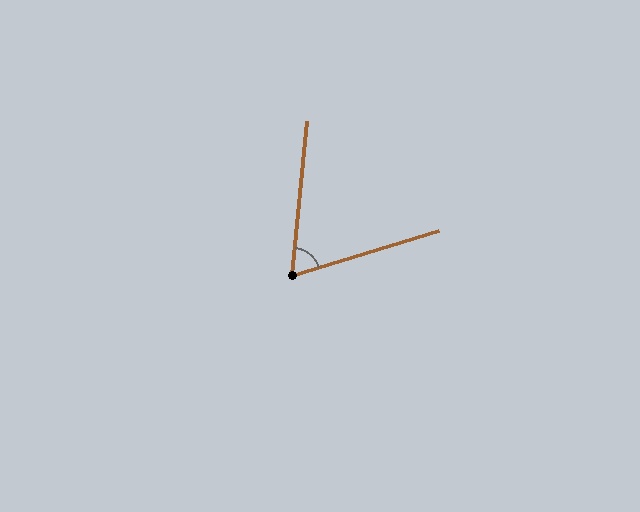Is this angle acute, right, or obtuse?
It is acute.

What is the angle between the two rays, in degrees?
Approximately 67 degrees.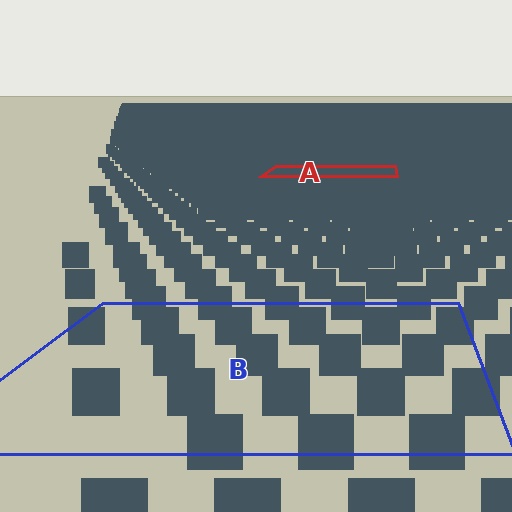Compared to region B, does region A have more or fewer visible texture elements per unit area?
Region A has more texture elements per unit area — they are packed more densely because it is farther away.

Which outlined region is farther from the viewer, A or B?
Region A is farther from the viewer — the texture elements inside it appear smaller and more densely packed.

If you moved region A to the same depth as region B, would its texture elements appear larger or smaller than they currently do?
They would appear larger. At a closer depth, the same texture elements are projected at a bigger on-screen size.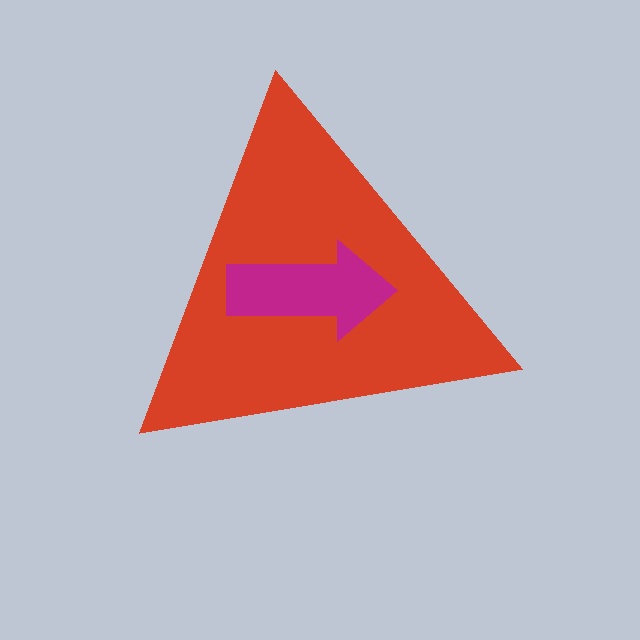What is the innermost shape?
The magenta arrow.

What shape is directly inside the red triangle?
The magenta arrow.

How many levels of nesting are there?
2.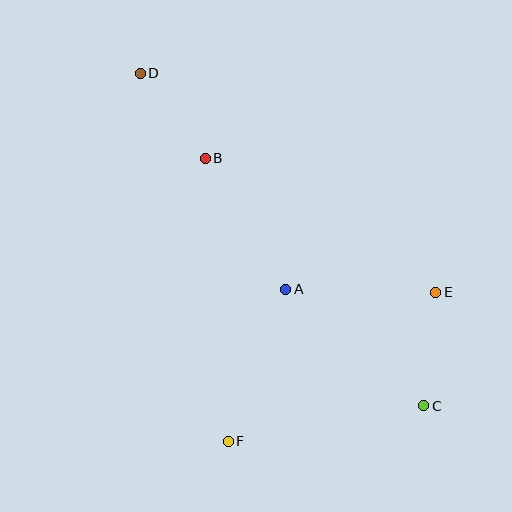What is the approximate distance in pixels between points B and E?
The distance between B and E is approximately 266 pixels.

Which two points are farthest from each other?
Points C and D are farthest from each other.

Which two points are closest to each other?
Points B and D are closest to each other.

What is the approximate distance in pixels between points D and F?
The distance between D and F is approximately 378 pixels.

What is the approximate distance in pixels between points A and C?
The distance between A and C is approximately 180 pixels.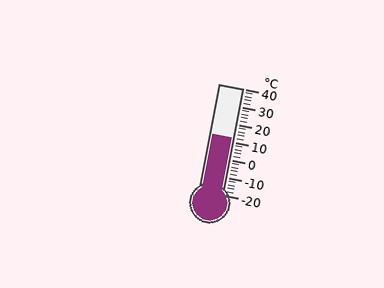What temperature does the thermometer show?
The thermometer shows approximately 12°C.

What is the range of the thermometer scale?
The thermometer scale ranges from -20°C to 40°C.